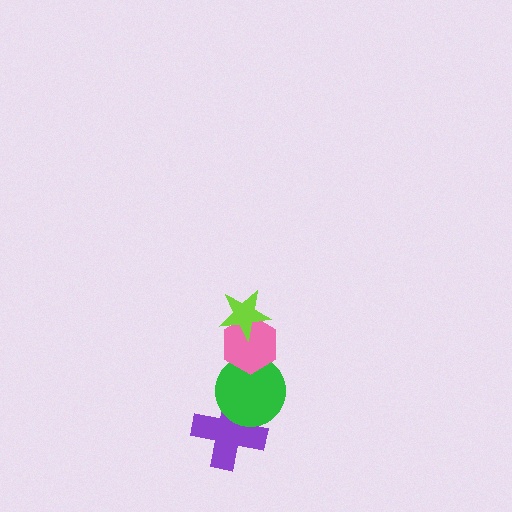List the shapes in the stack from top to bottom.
From top to bottom: the lime star, the pink hexagon, the green circle, the purple cross.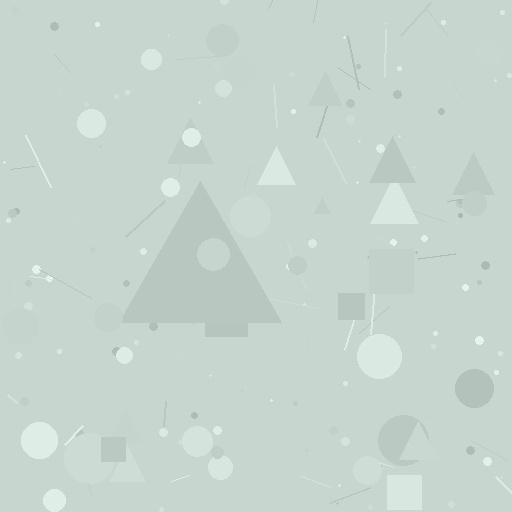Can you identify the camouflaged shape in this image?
The camouflaged shape is a triangle.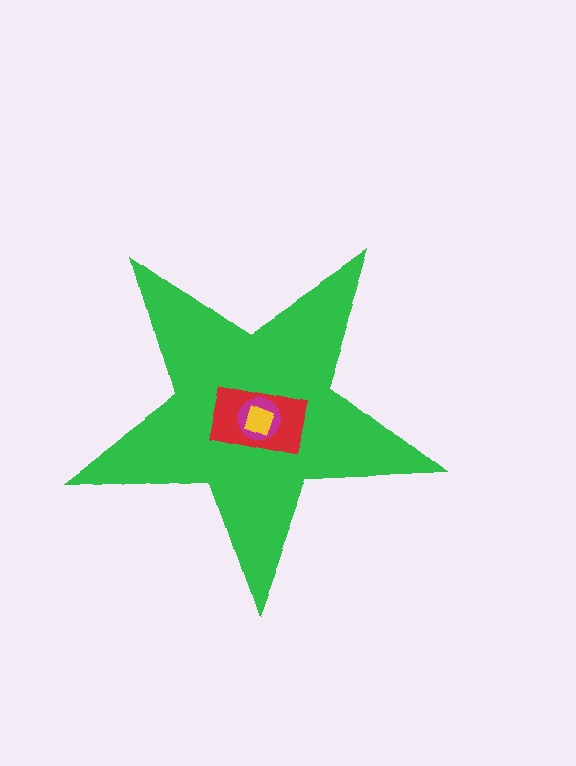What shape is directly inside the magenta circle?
The yellow square.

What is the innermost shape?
The yellow square.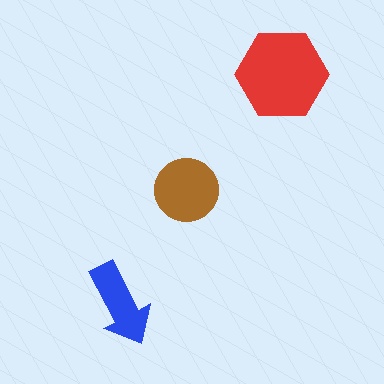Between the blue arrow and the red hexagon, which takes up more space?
The red hexagon.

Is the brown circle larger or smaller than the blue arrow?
Larger.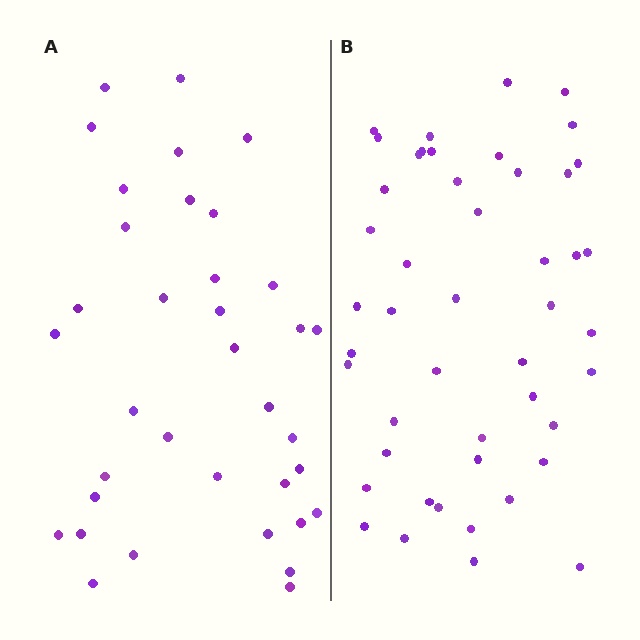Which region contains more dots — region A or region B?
Region B (the right region) has more dots.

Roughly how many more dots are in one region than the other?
Region B has roughly 12 or so more dots than region A.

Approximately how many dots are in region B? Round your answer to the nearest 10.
About 50 dots. (The exact count is 47, which rounds to 50.)